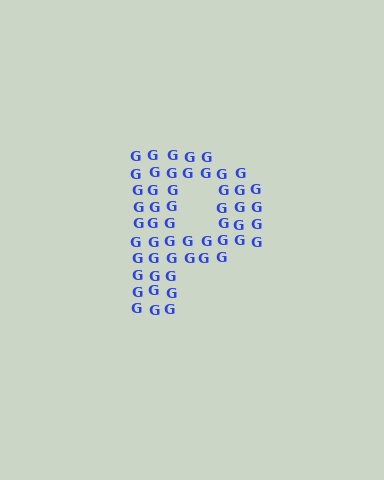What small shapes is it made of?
It is made of small letter G's.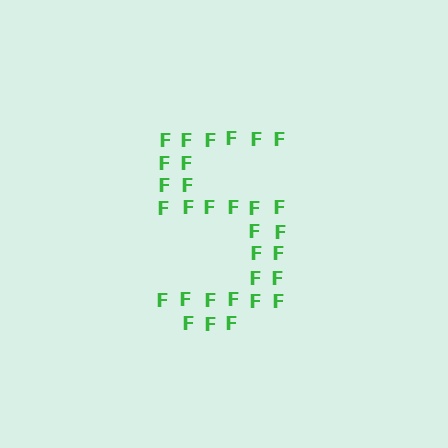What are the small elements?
The small elements are letter F's.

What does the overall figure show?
The overall figure shows the digit 5.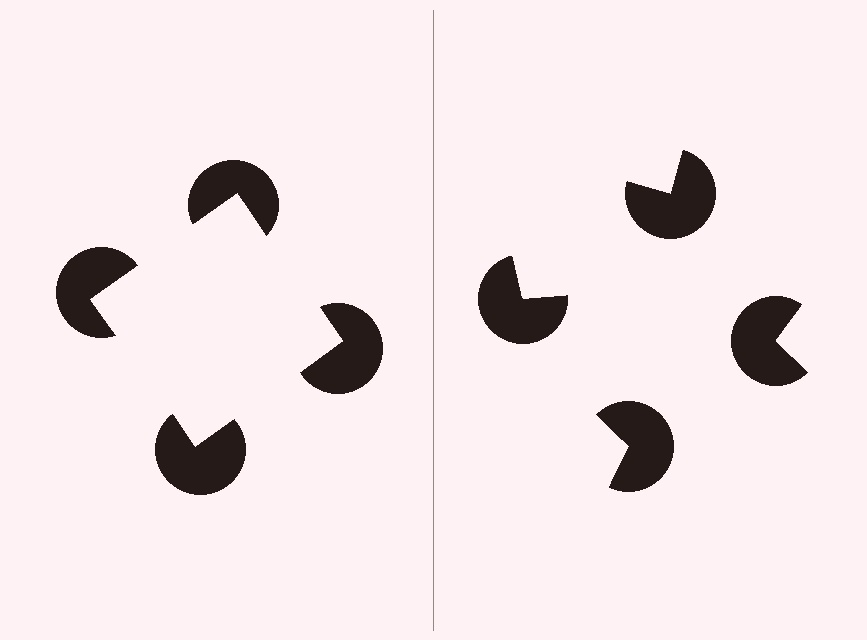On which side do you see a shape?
An illusory square appears on the left side. On the right side the wedge cuts are rotated, so no coherent shape forms.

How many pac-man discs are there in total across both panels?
8 — 4 on each side.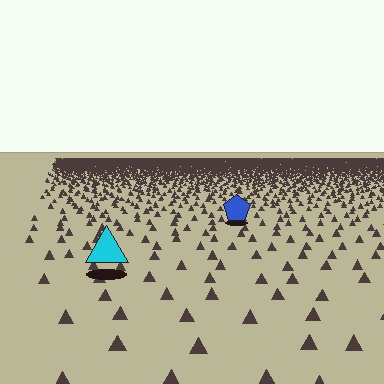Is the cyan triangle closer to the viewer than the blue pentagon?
Yes. The cyan triangle is closer — you can tell from the texture gradient: the ground texture is coarser near it.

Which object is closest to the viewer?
The cyan triangle is closest. The texture marks near it are larger and more spread out.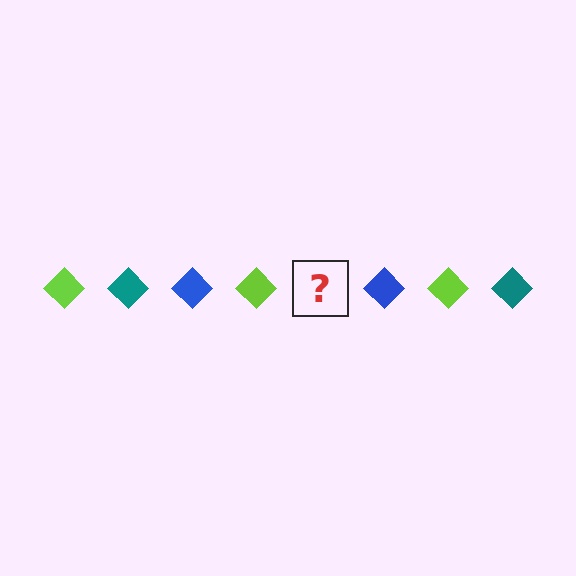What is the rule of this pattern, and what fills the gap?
The rule is that the pattern cycles through lime, teal, blue diamonds. The gap should be filled with a teal diamond.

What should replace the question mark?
The question mark should be replaced with a teal diamond.